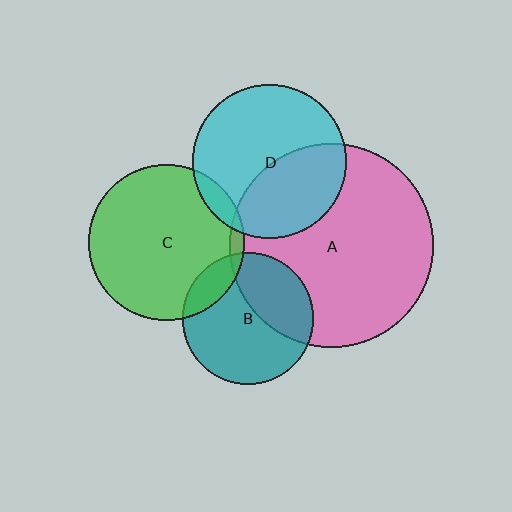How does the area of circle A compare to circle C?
Approximately 1.7 times.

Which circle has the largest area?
Circle A (pink).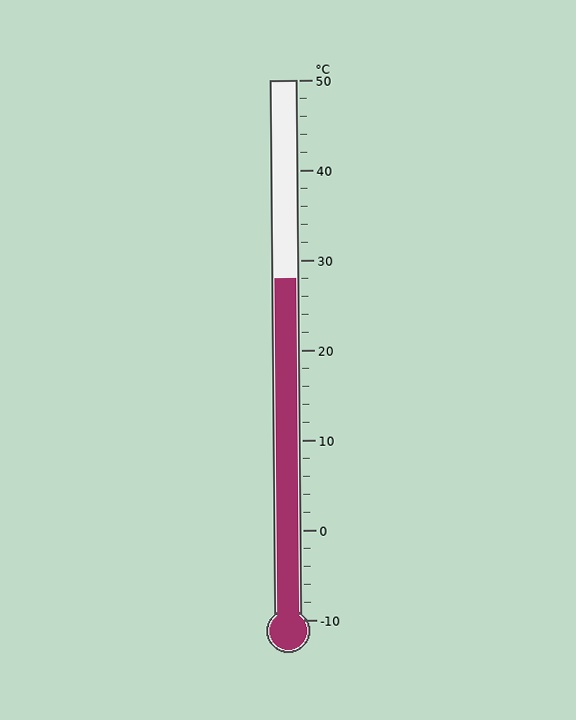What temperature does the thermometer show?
The thermometer shows approximately 28°C.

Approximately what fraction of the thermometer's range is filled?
The thermometer is filled to approximately 65% of its range.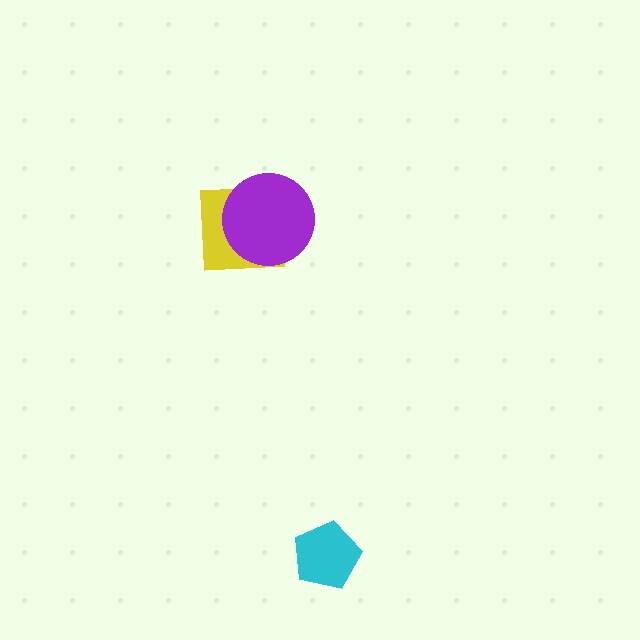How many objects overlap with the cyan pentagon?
0 objects overlap with the cyan pentagon.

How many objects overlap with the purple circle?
1 object overlaps with the purple circle.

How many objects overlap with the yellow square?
1 object overlaps with the yellow square.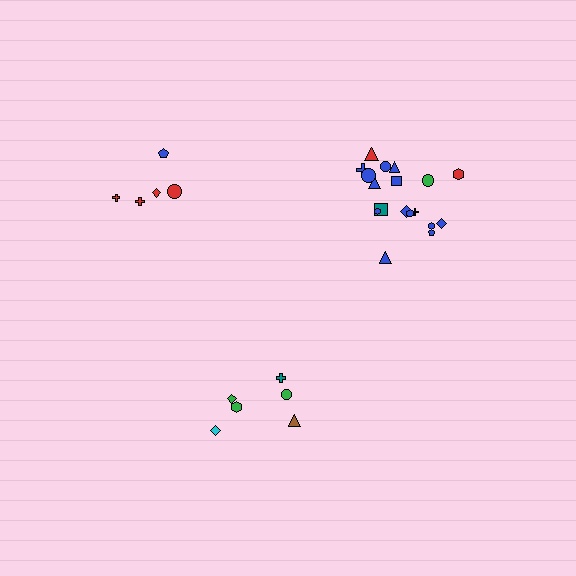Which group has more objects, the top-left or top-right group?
The top-right group.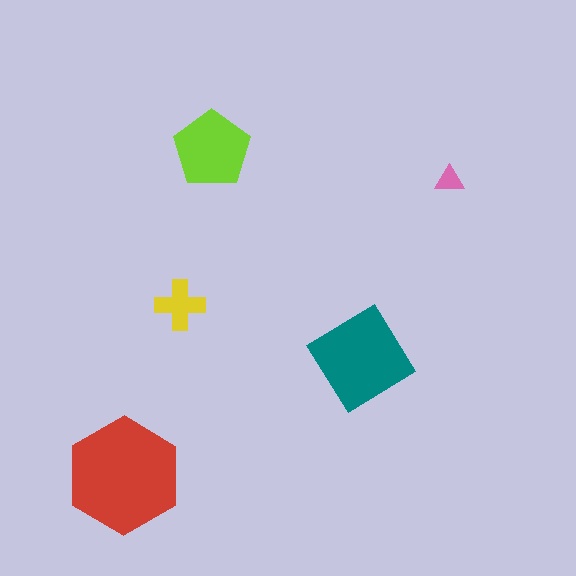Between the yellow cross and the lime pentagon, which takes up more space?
The lime pentagon.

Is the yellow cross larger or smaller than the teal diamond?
Smaller.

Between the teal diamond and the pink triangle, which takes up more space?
The teal diamond.